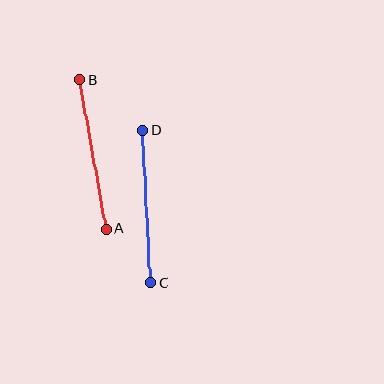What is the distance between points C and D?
The distance is approximately 152 pixels.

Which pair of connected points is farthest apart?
Points C and D are farthest apart.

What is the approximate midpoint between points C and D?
The midpoint is at approximately (146, 207) pixels.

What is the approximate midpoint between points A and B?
The midpoint is at approximately (93, 154) pixels.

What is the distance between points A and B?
The distance is approximately 151 pixels.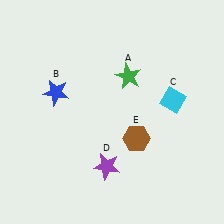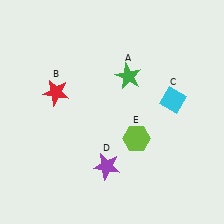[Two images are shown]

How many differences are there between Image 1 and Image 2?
There are 2 differences between the two images.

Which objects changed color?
B changed from blue to red. E changed from brown to lime.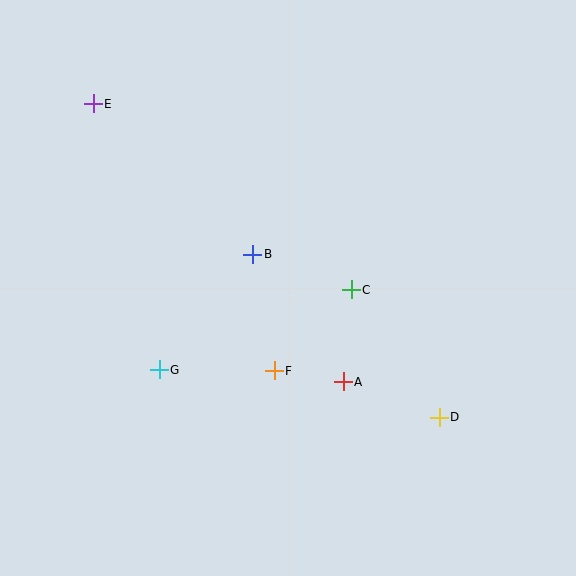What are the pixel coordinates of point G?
Point G is at (159, 370).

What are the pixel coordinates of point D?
Point D is at (439, 417).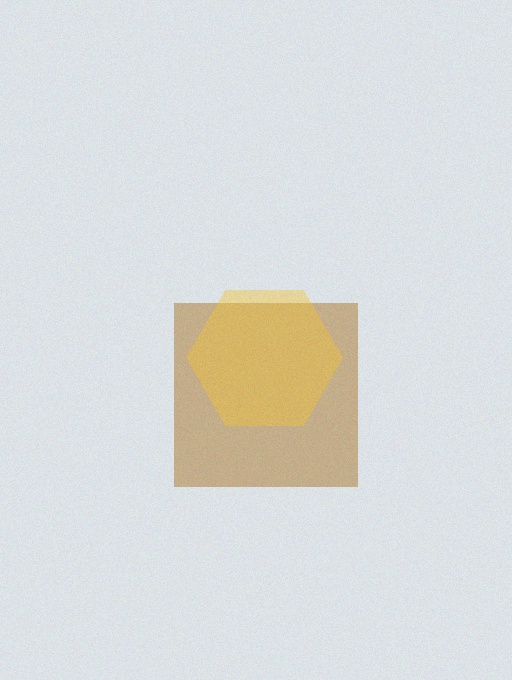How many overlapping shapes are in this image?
There are 2 overlapping shapes in the image.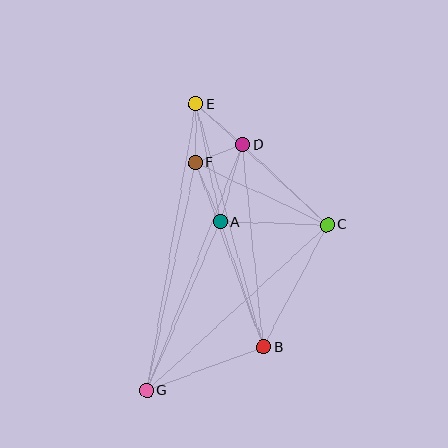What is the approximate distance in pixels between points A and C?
The distance between A and C is approximately 107 pixels.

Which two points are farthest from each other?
Points E and G are farthest from each other.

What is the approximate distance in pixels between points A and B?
The distance between A and B is approximately 133 pixels.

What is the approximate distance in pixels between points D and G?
The distance between D and G is approximately 264 pixels.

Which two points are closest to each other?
Points D and F are closest to each other.